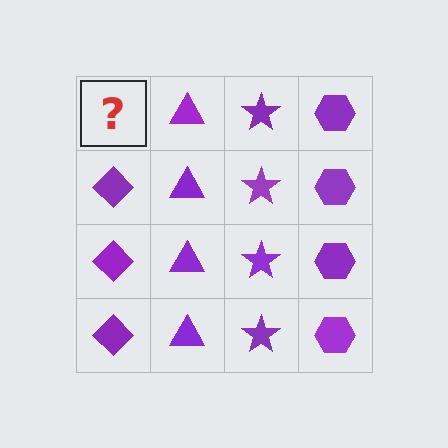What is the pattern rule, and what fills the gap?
The rule is that each column has a consistent shape. The gap should be filled with a purple diamond.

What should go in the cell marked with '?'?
The missing cell should contain a purple diamond.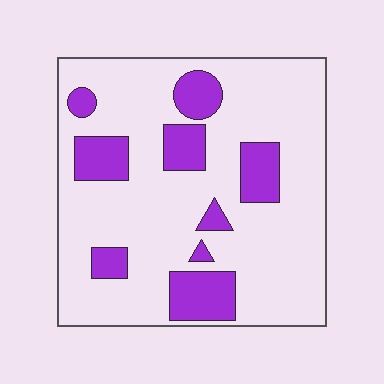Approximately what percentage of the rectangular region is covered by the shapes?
Approximately 20%.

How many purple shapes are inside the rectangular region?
9.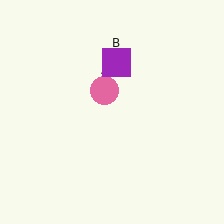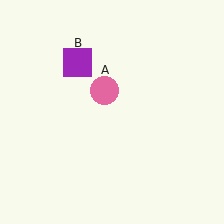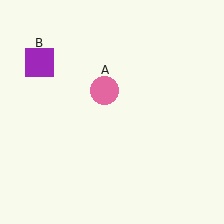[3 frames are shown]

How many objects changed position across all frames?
1 object changed position: purple square (object B).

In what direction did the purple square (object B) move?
The purple square (object B) moved left.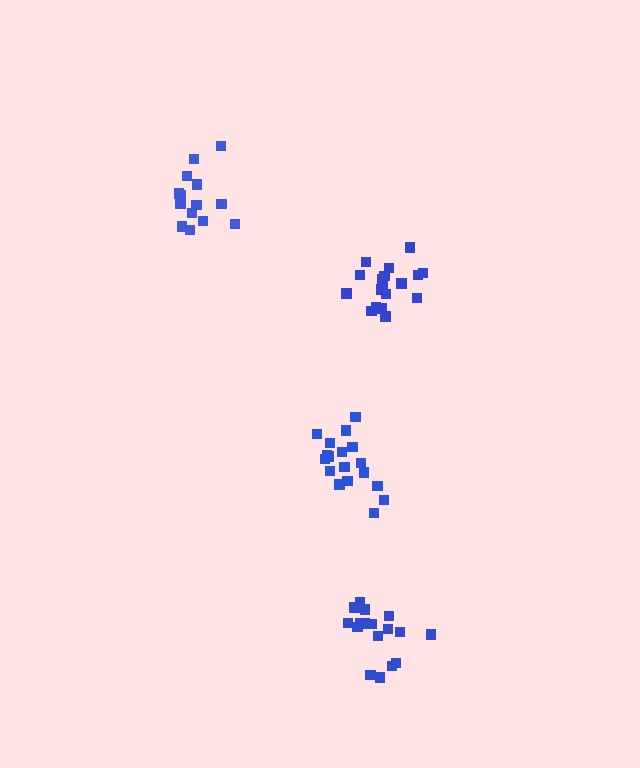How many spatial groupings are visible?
There are 4 spatial groupings.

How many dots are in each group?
Group 1: 18 dots, Group 2: 14 dots, Group 3: 18 dots, Group 4: 18 dots (68 total).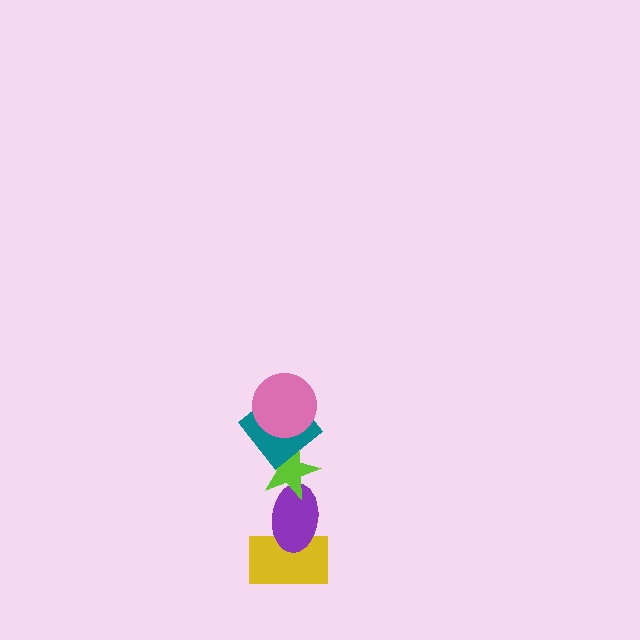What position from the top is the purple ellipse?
The purple ellipse is 4th from the top.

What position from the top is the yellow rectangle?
The yellow rectangle is 5th from the top.